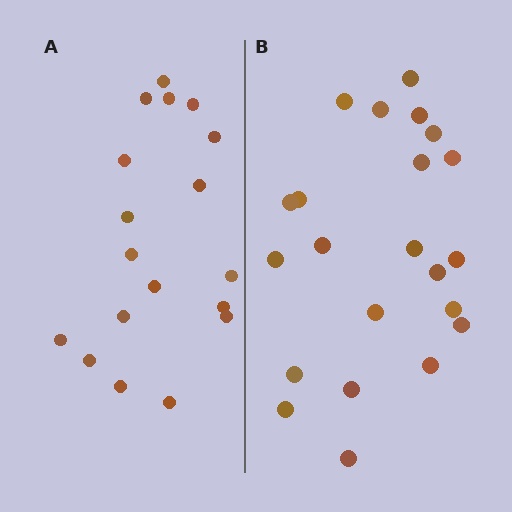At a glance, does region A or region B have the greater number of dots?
Region B (the right region) has more dots.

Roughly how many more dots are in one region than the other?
Region B has about 4 more dots than region A.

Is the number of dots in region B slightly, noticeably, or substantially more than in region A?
Region B has only slightly more — the two regions are fairly close. The ratio is roughly 1.2 to 1.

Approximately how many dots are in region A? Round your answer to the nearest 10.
About 20 dots. (The exact count is 18, which rounds to 20.)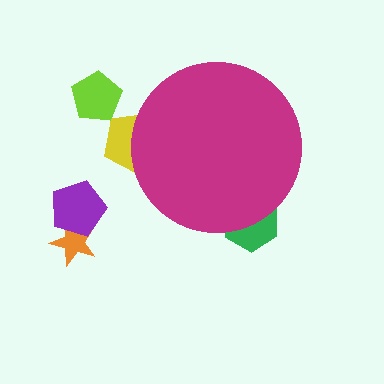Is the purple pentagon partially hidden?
No, the purple pentagon is fully visible.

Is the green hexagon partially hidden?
Yes, the green hexagon is partially hidden behind the magenta circle.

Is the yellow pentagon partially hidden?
Yes, the yellow pentagon is partially hidden behind the magenta circle.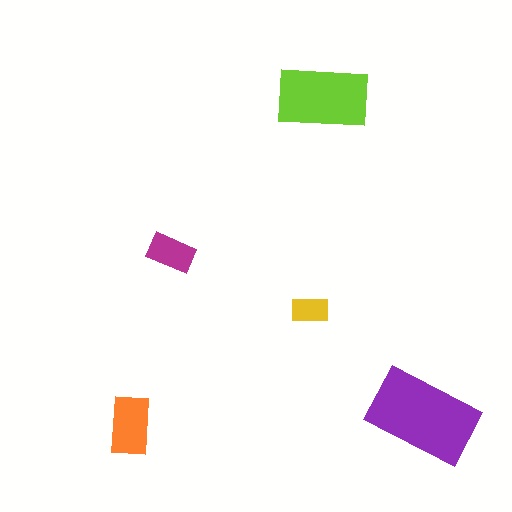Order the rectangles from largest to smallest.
the purple one, the lime one, the orange one, the magenta one, the yellow one.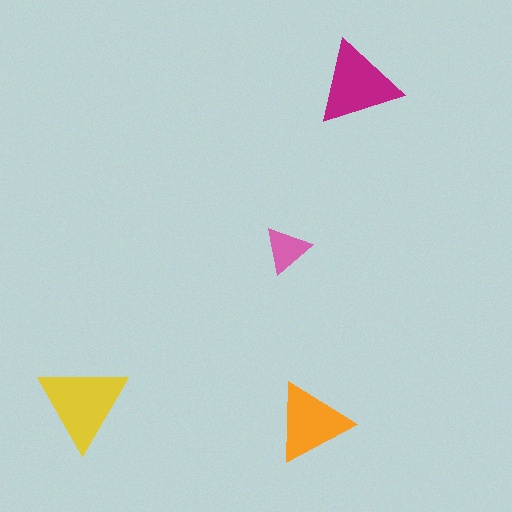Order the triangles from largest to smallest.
the yellow one, the magenta one, the orange one, the pink one.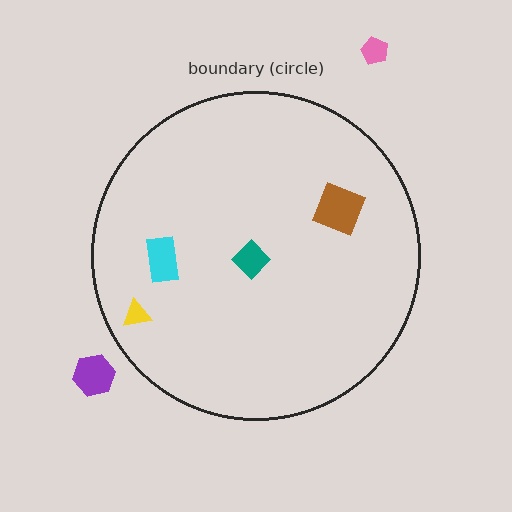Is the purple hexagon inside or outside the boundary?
Outside.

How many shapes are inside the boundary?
4 inside, 2 outside.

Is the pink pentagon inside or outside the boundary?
Outside.